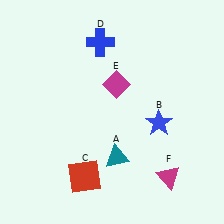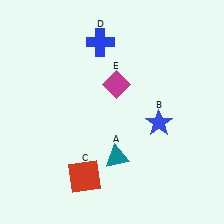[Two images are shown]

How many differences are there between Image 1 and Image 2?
There is 1 difference between the two images.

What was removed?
The magenta triangle (F) was removed in Image 2.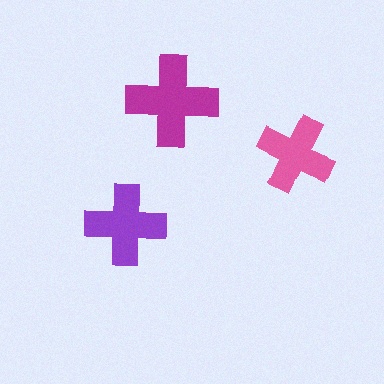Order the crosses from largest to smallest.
the magenta one, the purple one, the pink one.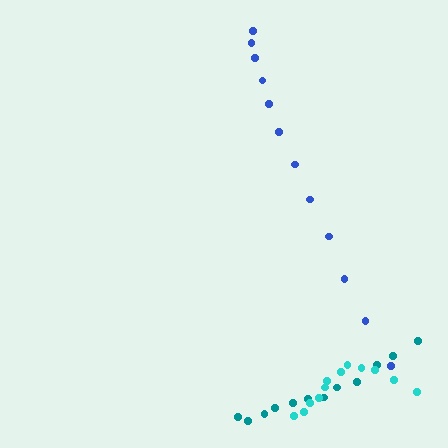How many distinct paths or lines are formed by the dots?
There are 3 distinct paths.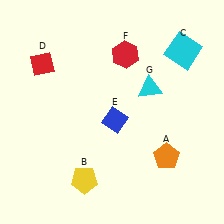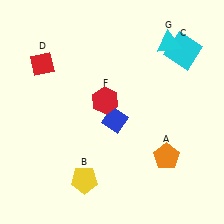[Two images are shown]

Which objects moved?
The objects that moved are: the red hexagon (F), the cyan triangle (G).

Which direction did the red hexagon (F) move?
The red hexagon (F) moved down.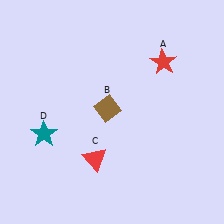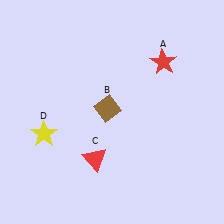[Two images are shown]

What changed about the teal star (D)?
In Image 1, D is teal. In Image 2, it changed to yellow.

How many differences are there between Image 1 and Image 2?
There is 1 difference between the two images.